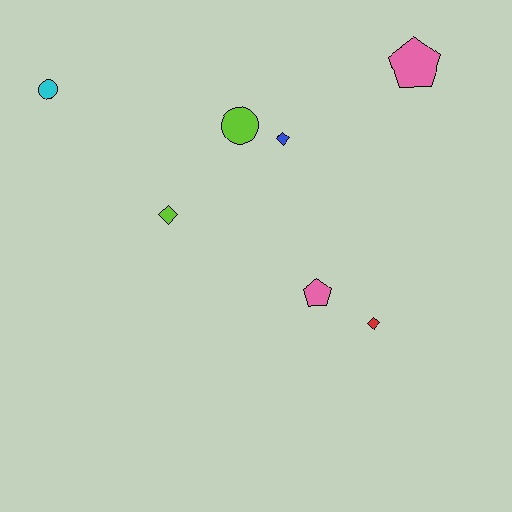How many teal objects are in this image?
There are no teal objects.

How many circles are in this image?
There are 2 circles.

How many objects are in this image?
There are 7 objects.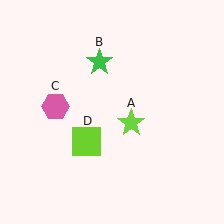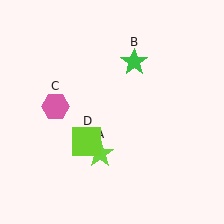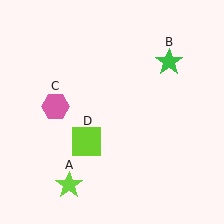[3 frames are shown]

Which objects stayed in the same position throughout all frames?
Pink hexagon (object C) and lime square (object D) remained stationary.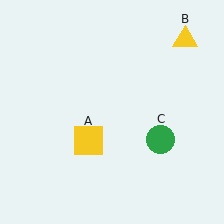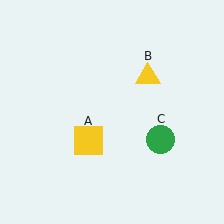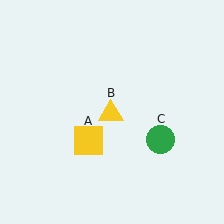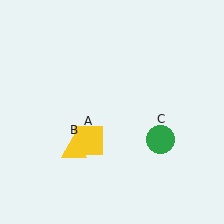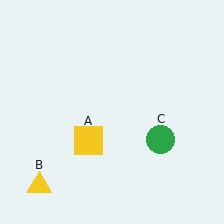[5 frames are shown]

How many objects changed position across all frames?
1 object changed position: yellow triangle (object B).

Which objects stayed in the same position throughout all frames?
Yellow square (object A) and green circle (object C) remained stationary.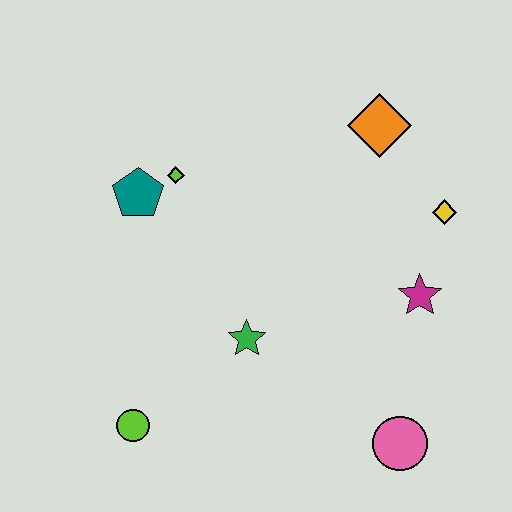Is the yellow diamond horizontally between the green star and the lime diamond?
No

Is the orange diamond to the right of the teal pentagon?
Yes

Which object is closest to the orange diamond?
The yellow diamond is closest to the orange diamond.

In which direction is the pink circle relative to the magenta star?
The pink circle is below the magenta star.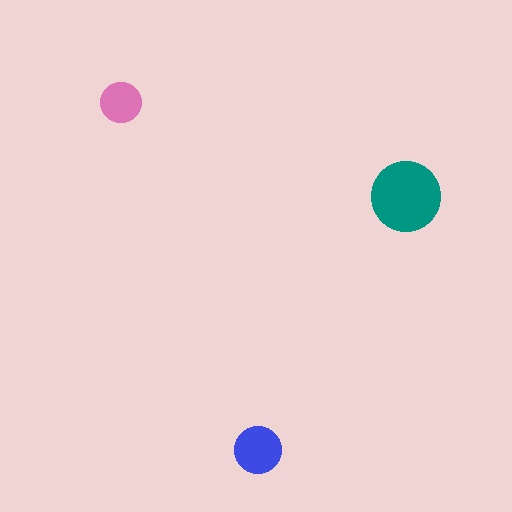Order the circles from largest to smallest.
the teal one, the blue one, the pink one.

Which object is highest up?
The pink circle is topmost.